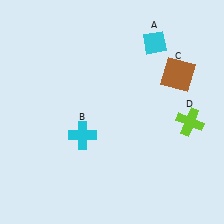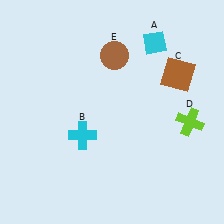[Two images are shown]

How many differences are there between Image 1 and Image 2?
There is 1 difference between the two images.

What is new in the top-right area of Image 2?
A brown circle (E) was added in the top-right area of Image 2.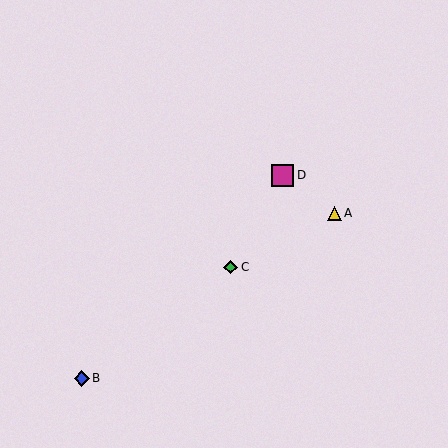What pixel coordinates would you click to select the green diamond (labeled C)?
Click at (231, 267) to select the green diamond C.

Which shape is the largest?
The magenta square (labeled D) is the largest.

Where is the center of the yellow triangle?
The center of the yellow triangle is at (334, 213).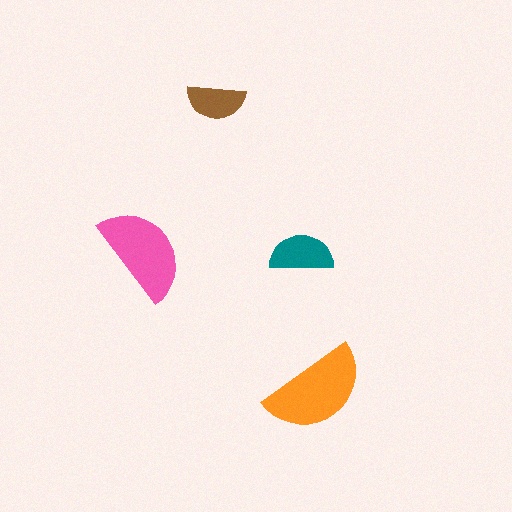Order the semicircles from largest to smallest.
the orange one, the pink one, the teal one, the brown one.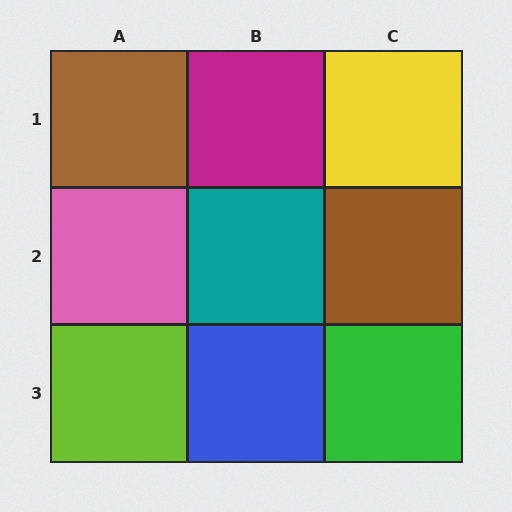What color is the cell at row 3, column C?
Green.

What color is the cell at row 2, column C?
Brown.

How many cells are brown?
2 cells are brown.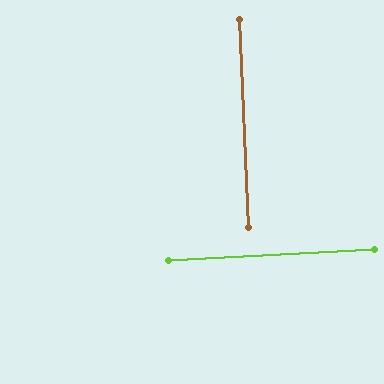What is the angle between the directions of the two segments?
Approximately 90 degrees.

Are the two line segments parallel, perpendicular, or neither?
Perpendicular — they meet at approximately 90°.